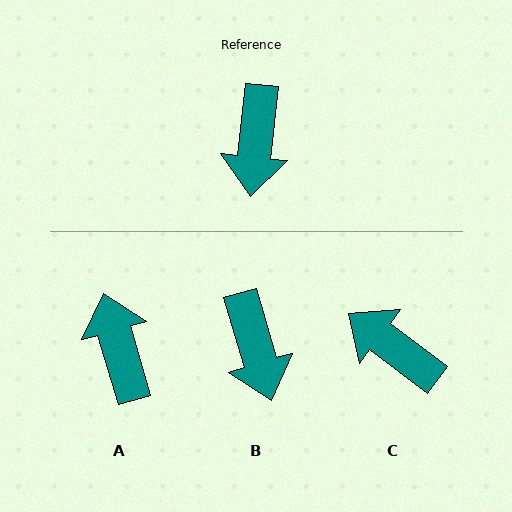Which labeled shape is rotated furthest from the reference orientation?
A, about 158 degrees away.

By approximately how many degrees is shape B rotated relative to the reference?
Approximately 23 degrees counter-clockwise.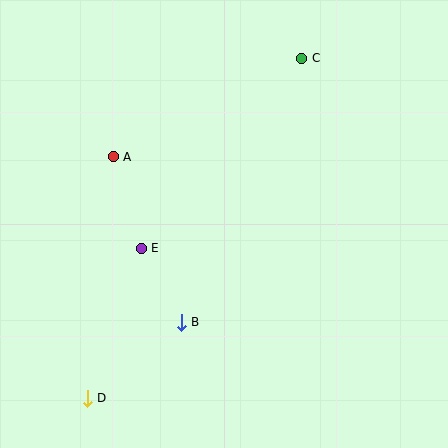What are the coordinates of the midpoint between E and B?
The midpoint between E and B is at (161, 285).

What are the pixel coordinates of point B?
Point B is at (181, 322).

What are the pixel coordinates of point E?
Point E is at (141, 249).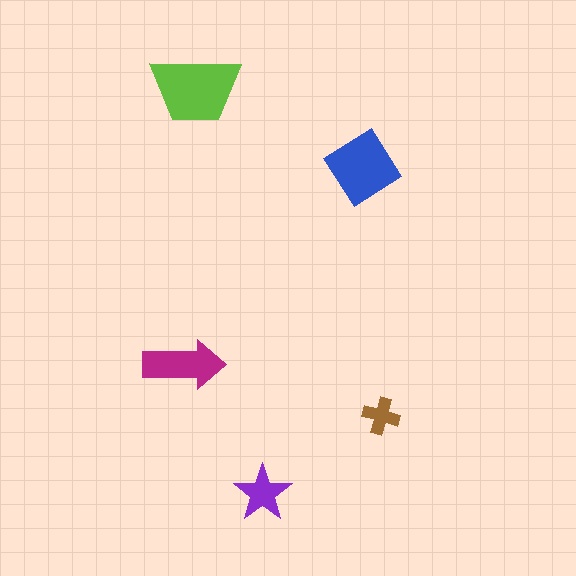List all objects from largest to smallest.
The lime trapezoid, the blue diamond, the magenta arrow, the purple star, the brown cross.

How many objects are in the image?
There are 5 objects in the image.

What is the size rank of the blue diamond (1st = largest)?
2nd.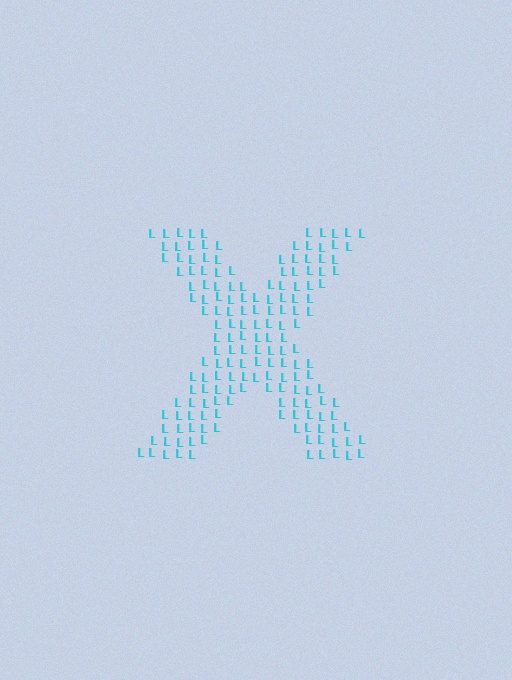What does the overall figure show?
The overall figure shows the letter X.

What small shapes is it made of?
It is made of small letter L's.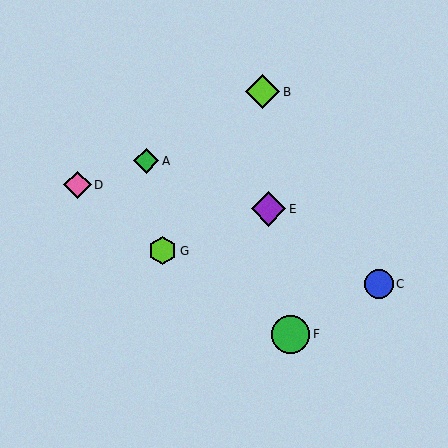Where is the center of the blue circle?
The center of the blue circle is at (379, 284).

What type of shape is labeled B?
Shape B is a lime diamond.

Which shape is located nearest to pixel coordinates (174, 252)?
The lime hexagon (labeled G) at (163, 251) is nearest to that location.